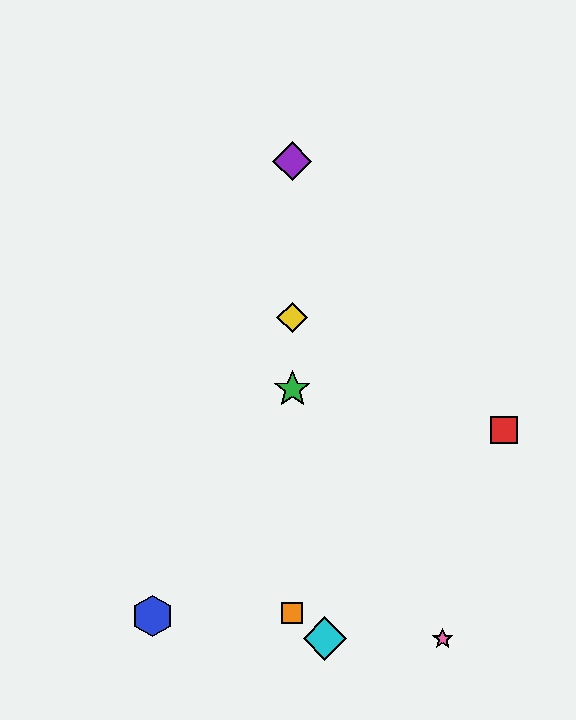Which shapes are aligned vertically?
The green star, the yellow diamond, the purple diamond, the orange square are aligned vertically.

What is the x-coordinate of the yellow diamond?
The yellow diamond is at x≈292.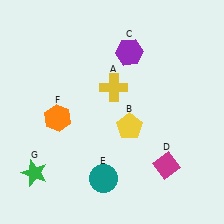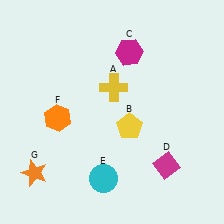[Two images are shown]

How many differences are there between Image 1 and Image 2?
There are 3 differences between the two images.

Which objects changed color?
C changed from purple to magenta. E changed from teal to cyan. G changed from green to orange.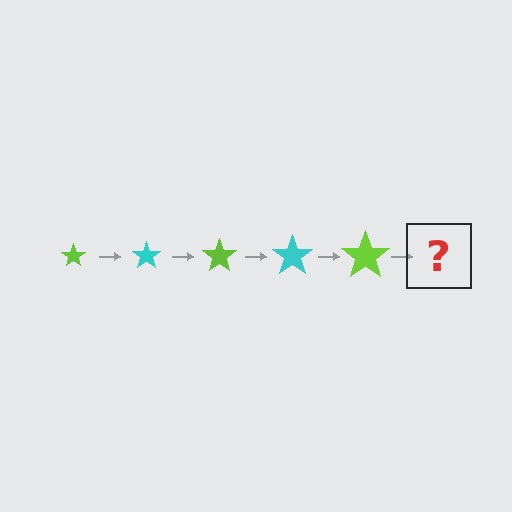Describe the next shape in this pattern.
It should be a cyan star, larger than the previous one.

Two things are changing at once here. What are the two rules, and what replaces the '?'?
The two rules are that the star grows larger each step and the color cycles through lime and cyan. The '?' should be a cyan star, larger than the previous one.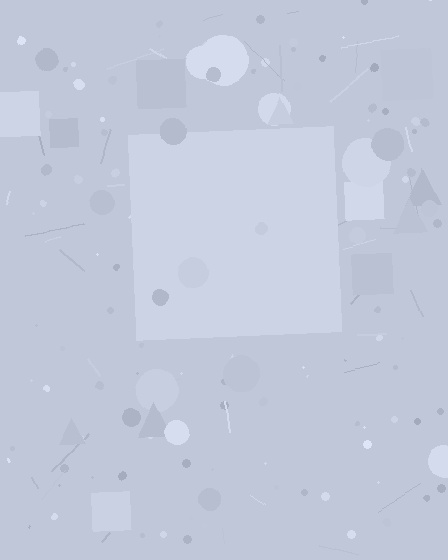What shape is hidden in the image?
A square is hidden in the image.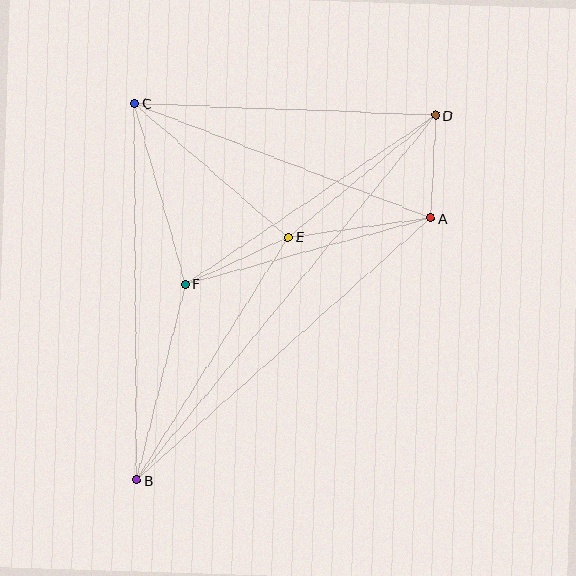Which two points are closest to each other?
Points A and D are closest to each other.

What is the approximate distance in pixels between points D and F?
The distance between D and F is approximately 302 pixels.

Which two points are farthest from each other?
Points B and D are farthest from each other.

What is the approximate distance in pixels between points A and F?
The distance between A and F is approximately 254 pixels.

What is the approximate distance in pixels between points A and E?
The distance between A and E is approximately 144 pixels.